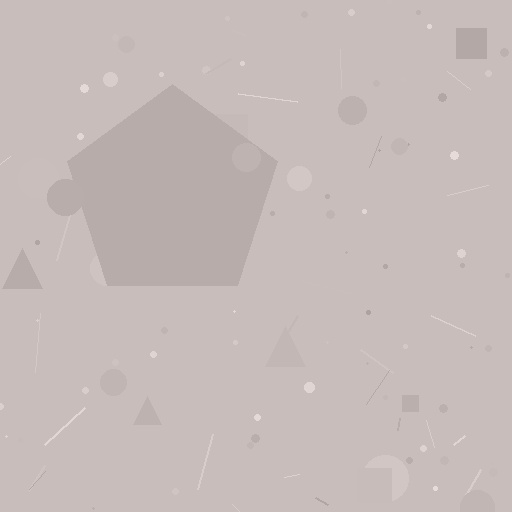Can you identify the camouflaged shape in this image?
The camouflaged shape is a pentagon.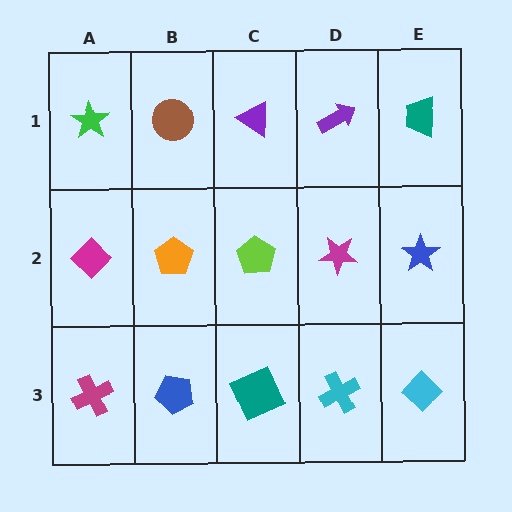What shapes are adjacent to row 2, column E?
A teal trapezoid (row 1, column E), a cyan diamond (row 3, column E), a magenta star (row 2, column D).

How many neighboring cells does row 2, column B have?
4.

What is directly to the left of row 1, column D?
A purple triangle.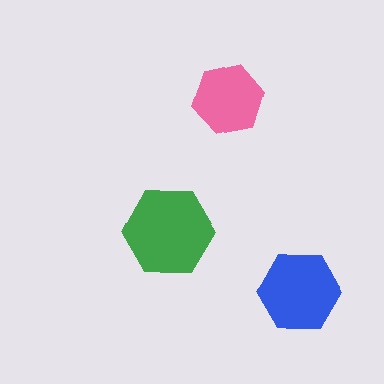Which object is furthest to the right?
The blue hexagon is rightmost.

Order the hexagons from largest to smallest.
the green one, the blue one, the pink one.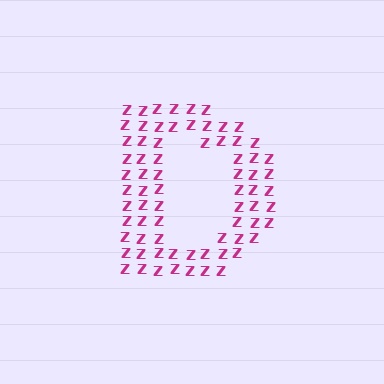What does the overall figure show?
The overall figure shows the letter D.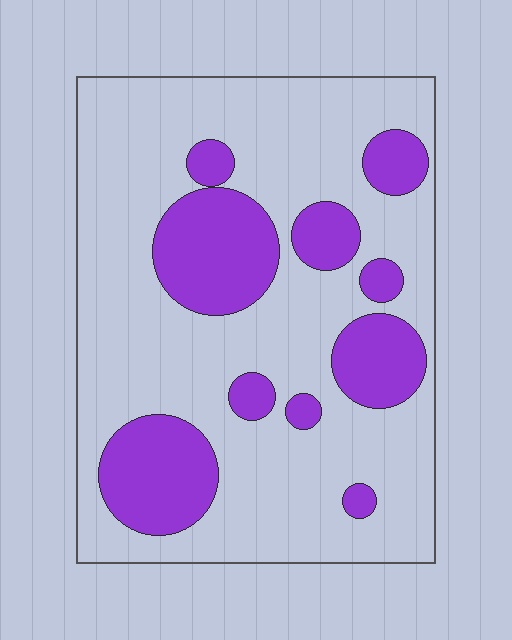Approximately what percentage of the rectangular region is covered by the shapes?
Approximately 25%.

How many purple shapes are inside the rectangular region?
10.